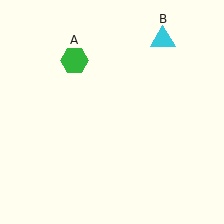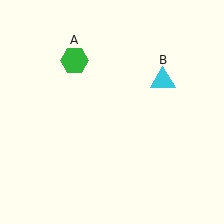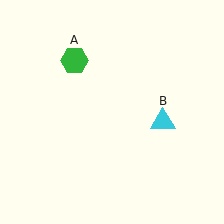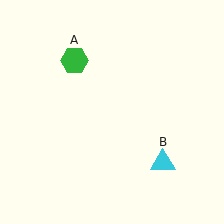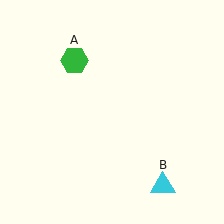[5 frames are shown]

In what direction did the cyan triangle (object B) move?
The cyan triangle (object B) moved down.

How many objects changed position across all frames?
1 object changed position: cyan triangle (object B).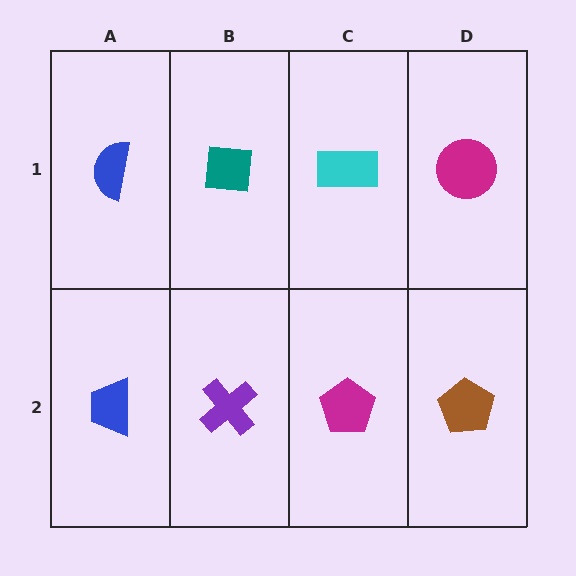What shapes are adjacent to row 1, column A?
A blue trapezoid (row 2, column A), a teal square (row 1, column B).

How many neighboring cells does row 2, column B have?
3.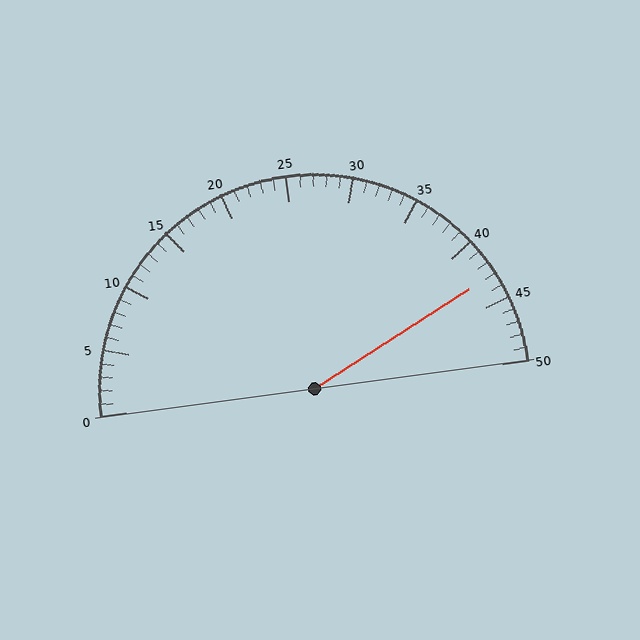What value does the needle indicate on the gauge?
The needle indicates approximately 43.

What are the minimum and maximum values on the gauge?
The gauge ranges from 0 to 50.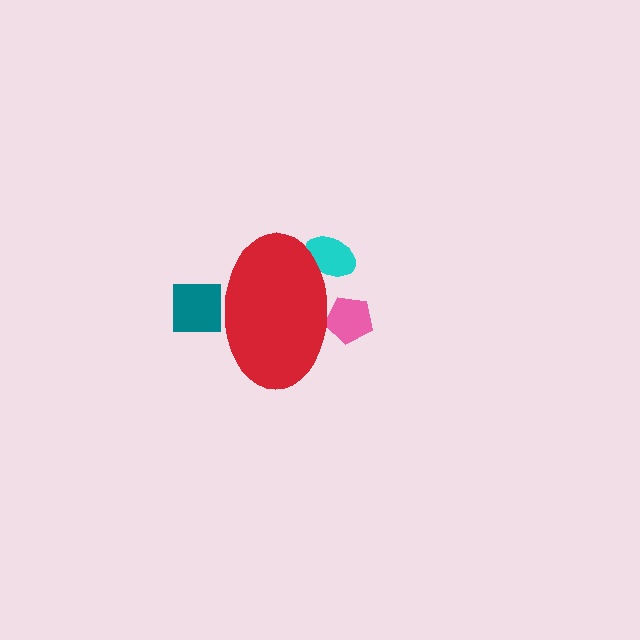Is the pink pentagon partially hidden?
Yes, the pink pentagon is partially hidden behind the red ellipse.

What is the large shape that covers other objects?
A red ellipse.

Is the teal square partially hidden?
Yes, the teal square is partially hidden behind the red ellipse.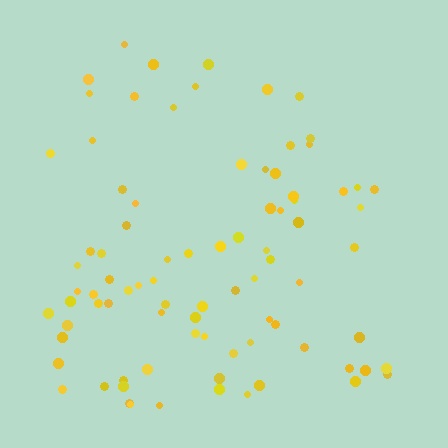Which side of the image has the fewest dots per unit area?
The top.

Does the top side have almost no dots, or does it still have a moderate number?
Still a moderate number, just noticeably fewer than the bottom.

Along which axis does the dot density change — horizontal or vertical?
Vertical.